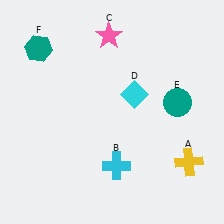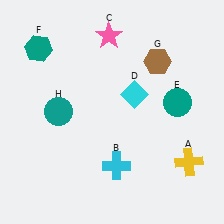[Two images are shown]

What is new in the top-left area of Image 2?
A teal circle (H) was added in the top-left area of Image 2.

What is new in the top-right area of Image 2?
A brown hexagon (G) was added in the top-right area of Image 2.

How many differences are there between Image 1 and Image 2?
There are 2 differences between the two images.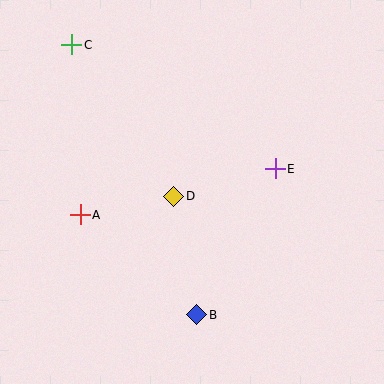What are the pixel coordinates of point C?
Point C is at (72, 45).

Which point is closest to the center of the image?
Point D at (174, 196) is closest to the center.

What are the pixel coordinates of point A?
Point A is at (80, 215).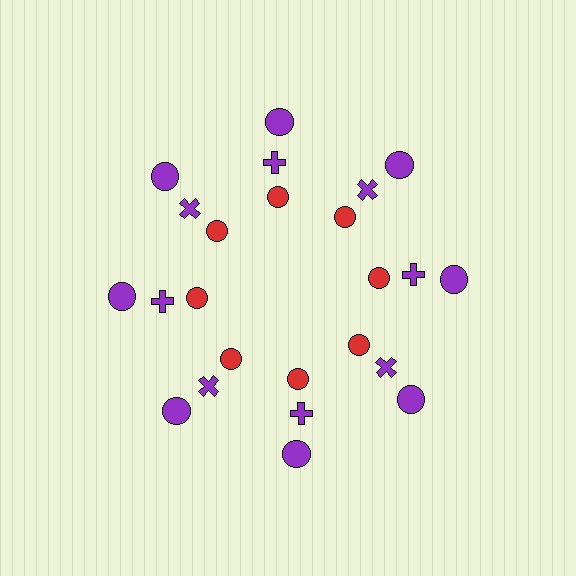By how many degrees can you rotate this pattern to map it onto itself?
The pattern maps onto itself every 45 degrees of rotation.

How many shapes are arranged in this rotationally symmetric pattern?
There are 24 shapes, arranged in 8 groups of 3.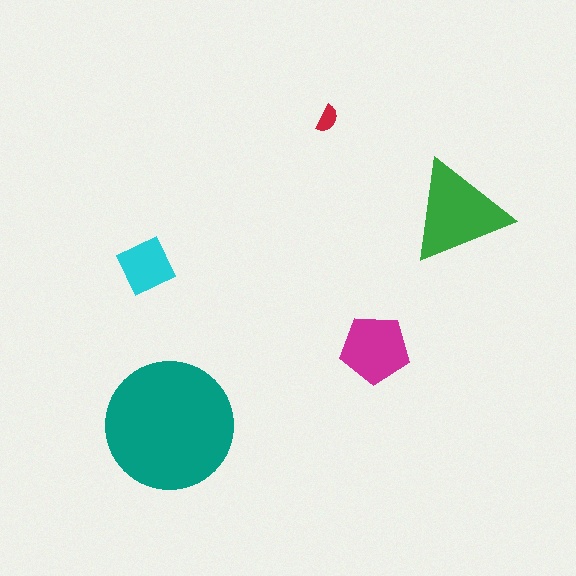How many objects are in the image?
There are 5 objects in the image.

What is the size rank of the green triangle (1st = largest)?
2nd.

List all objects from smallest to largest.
The red semicircle, the cyan diamond, the magenta pentagon, the green triangle, the teal circle.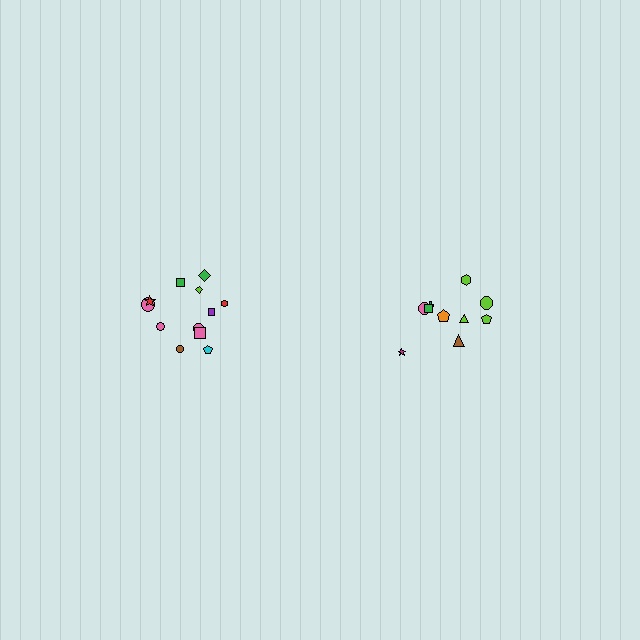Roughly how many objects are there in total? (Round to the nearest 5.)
Roughly 20 objects in total.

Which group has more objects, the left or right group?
The left group.